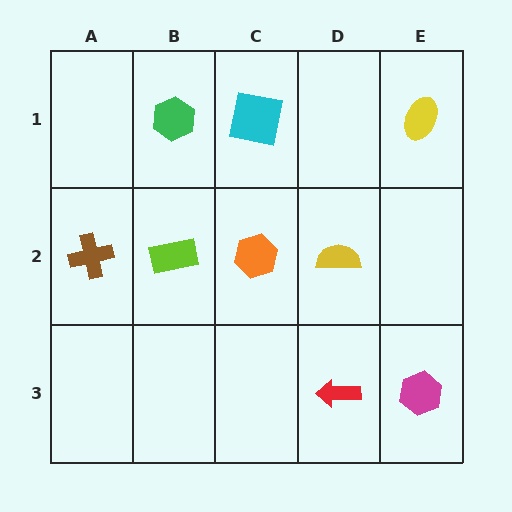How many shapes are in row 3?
2 shapes.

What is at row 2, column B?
A lime rectangle.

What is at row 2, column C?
An orange hexagon.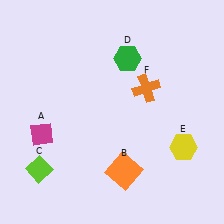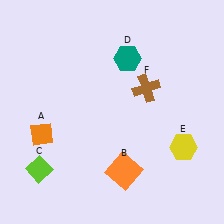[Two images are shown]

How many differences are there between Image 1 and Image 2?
There are 3 differences between the two images.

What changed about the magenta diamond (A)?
In Image 1, A is magenta. In Image 2, it changed to orange.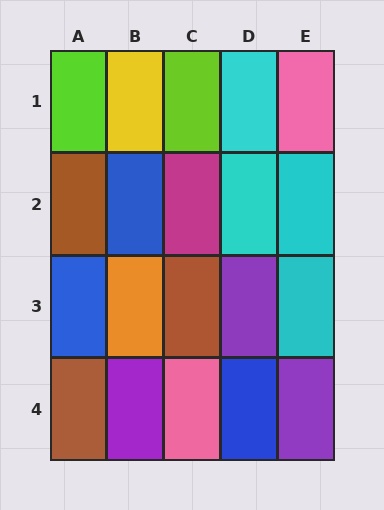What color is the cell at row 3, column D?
Purple.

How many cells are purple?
3 cells are purple.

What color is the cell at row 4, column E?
Purple.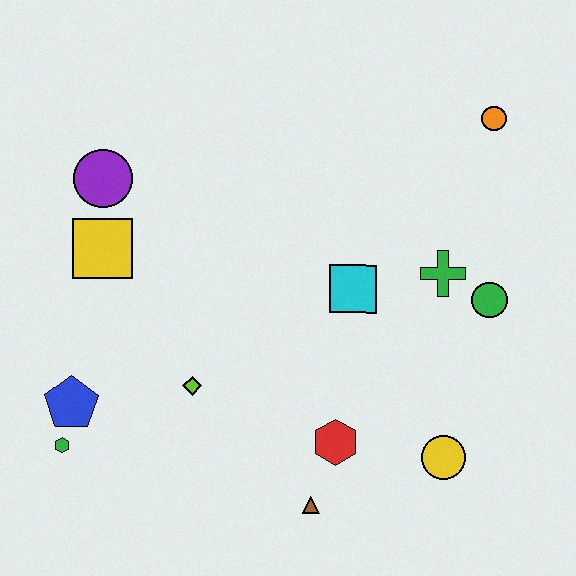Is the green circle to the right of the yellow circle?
Yes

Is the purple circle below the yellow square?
No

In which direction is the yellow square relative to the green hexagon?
The yellow square is above the green hexagon.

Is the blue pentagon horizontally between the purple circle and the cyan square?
No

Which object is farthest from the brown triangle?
The orange circle is farthest from the brown triangle.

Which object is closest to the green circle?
The green cross is closest to the green circle.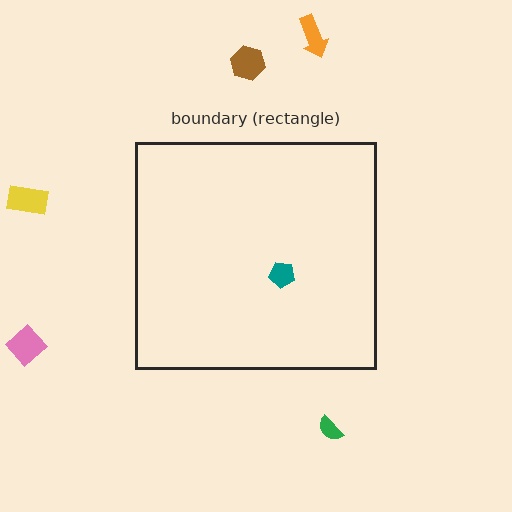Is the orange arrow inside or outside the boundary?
Outside.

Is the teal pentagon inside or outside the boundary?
Inside.